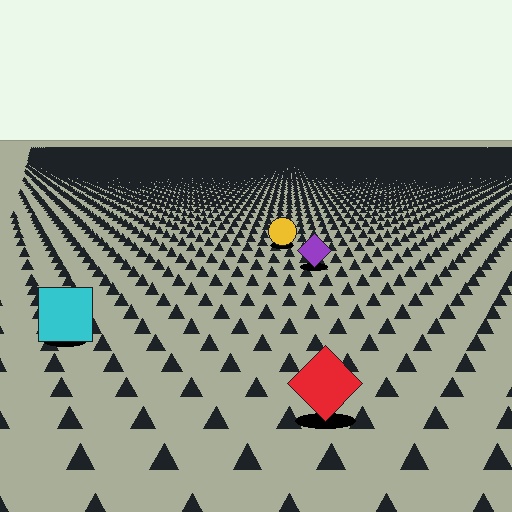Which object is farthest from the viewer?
The yellow circle is farthest from the viewer. It appears smaller and the ground texture around it is denser.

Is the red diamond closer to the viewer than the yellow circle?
Yes. The red diamond is closer — you can tell from the texture gradient: the ground texture is coarser near it.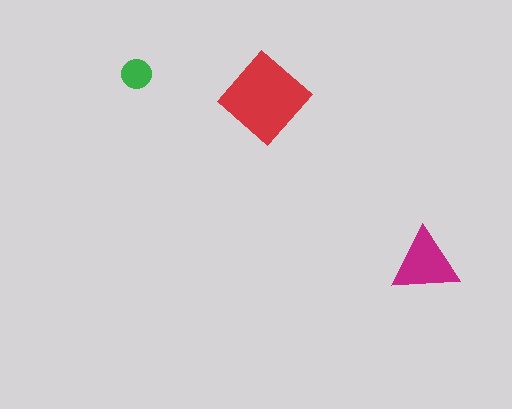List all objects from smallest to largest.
The green circle, the magenta triangle, the red diamond.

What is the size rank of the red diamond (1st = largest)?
1st.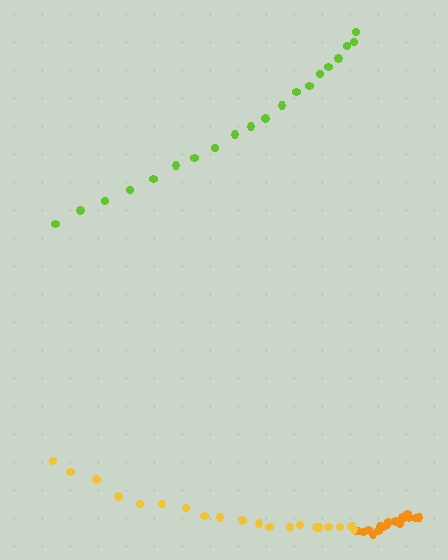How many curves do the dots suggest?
There are 3 distinct paths.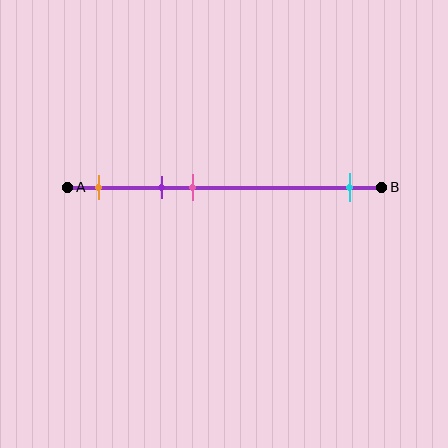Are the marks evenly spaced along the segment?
No, the marks are not evenly spaced.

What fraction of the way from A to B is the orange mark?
The orange mark is approximately 10% (0.1) of the way from A to B.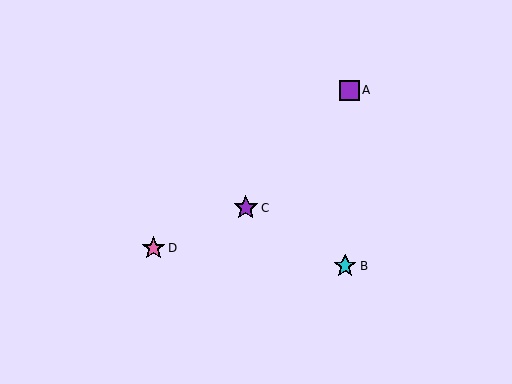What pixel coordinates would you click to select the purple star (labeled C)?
Click at (246, 208) to select the purple star C.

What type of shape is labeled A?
Shape A is a purple square.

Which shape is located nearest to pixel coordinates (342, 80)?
The purple square (labeled A) at (350, 90) is nearest to that location.